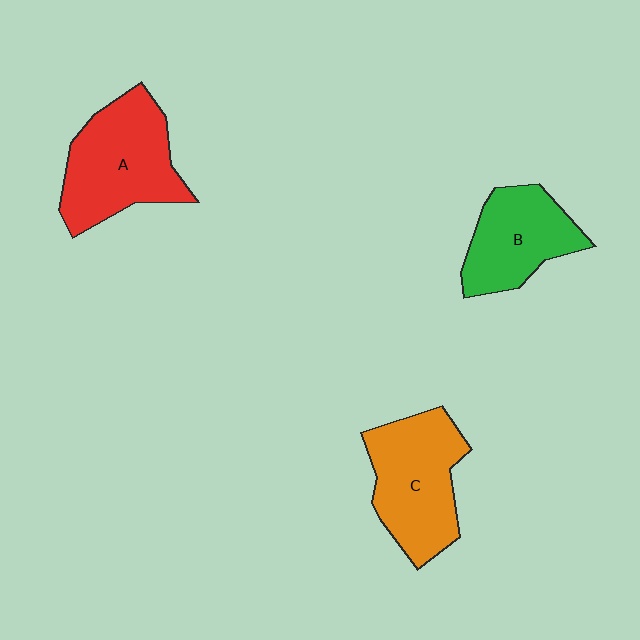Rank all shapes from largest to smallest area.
From largest to smallest: A (red), C (orange), B (green).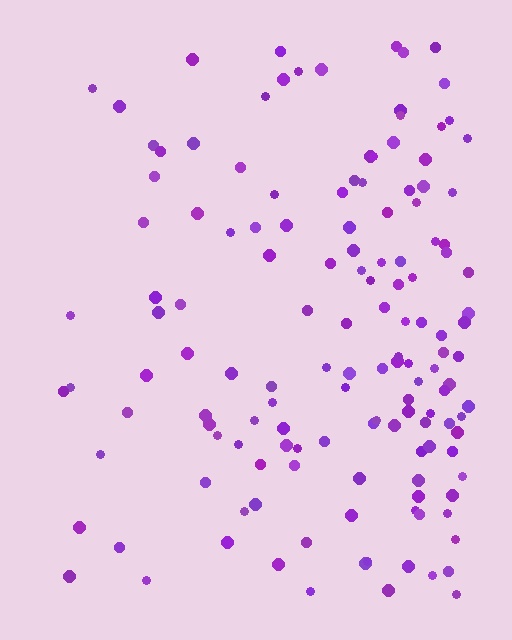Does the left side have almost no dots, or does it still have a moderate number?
Still a moderate number, just noticeably fewer than the right.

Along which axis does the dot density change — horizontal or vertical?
Horizontal.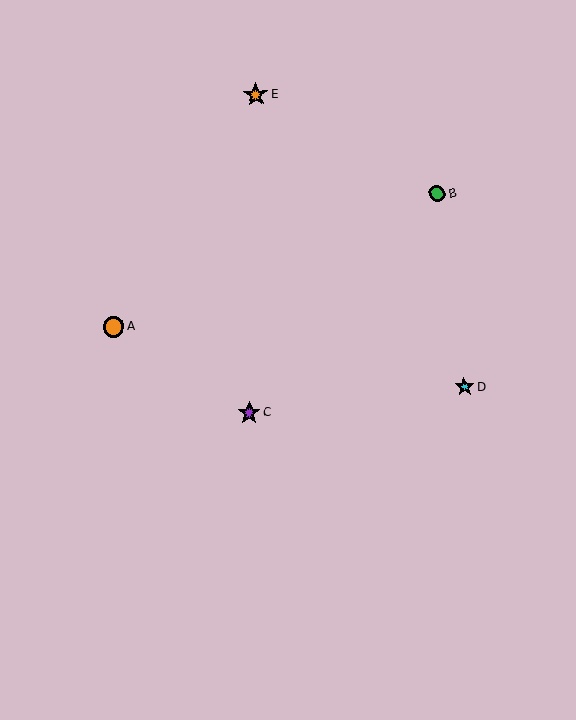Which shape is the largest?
The orange star (labeled E) is the largest.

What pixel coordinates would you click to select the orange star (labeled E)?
Click at (256, 94) to select the orange star E.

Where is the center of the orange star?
The center of the orange star is at (256, 94).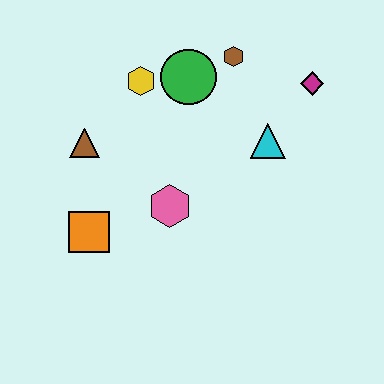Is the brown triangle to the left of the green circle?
Yes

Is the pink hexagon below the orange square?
No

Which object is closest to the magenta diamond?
The cyan triangle is closest to the magenta diamond.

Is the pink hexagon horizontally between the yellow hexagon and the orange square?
No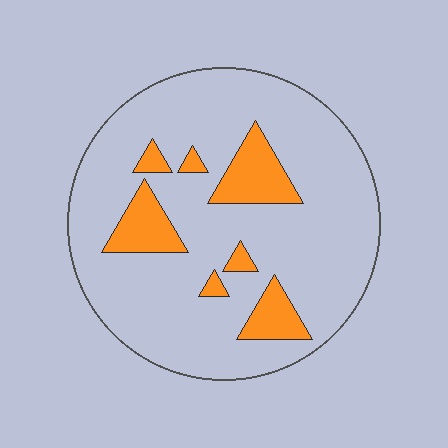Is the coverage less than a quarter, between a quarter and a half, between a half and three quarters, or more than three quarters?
Less than a quarter.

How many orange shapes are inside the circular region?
7.